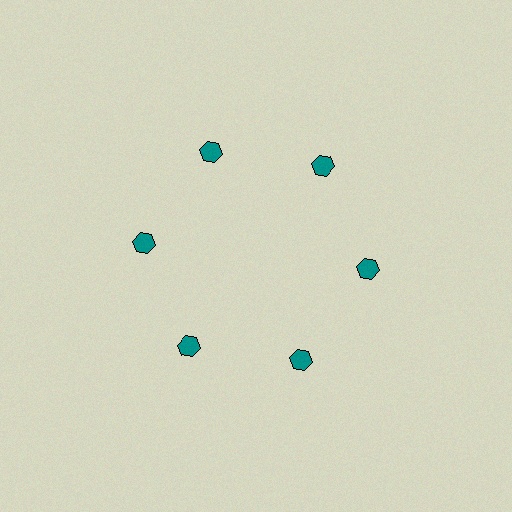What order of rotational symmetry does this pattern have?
This pattern has 6-fold rotational symmetry.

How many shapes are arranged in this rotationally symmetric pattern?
There are 6 shapes, arranged in 6 groups of 1.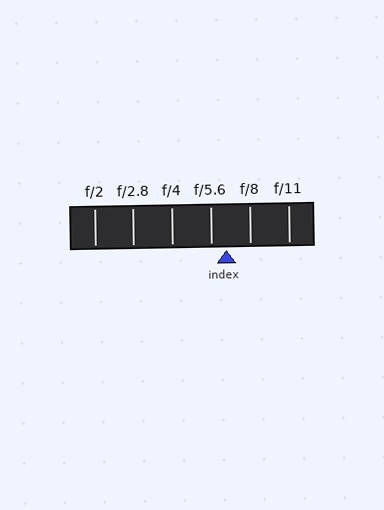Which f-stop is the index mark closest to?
The index mark is closest to f/5.6.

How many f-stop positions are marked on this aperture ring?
There are 6 f-stop positions marked.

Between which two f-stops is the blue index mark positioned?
The index mark is between f/5.6 and f/8.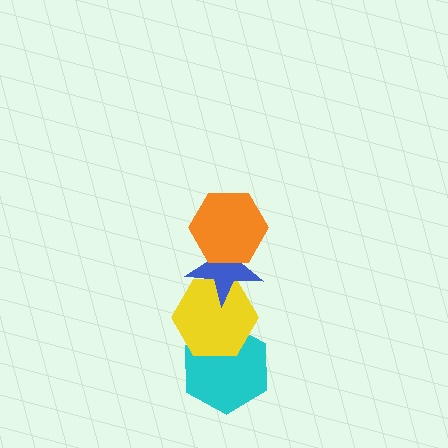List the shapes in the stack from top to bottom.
From top to bottom: the orange hexagon, the blue star, the yellow hexagon, the cyan hexagon.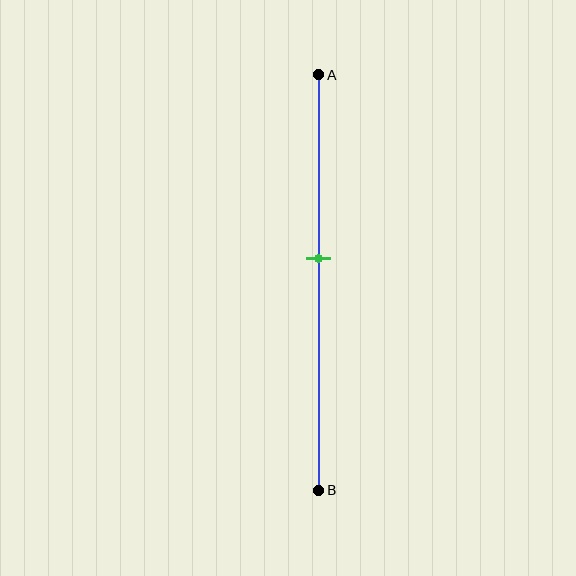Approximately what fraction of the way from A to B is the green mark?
The green mark is approximately 45% of the way from A to B.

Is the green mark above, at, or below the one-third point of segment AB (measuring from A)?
The green mark is below the one-third point of segment AB.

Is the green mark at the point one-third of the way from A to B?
No, the mark is at about 45% from A, not at the 33% one-third point.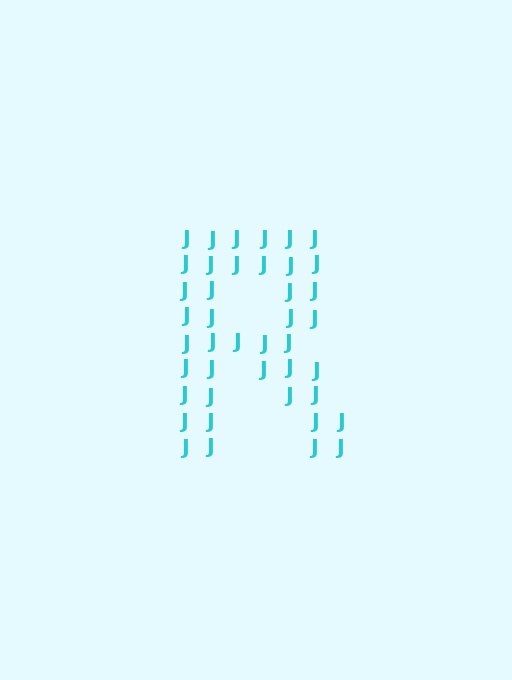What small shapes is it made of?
It is made of small letter J's.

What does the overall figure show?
The overall figure shows the letter R.